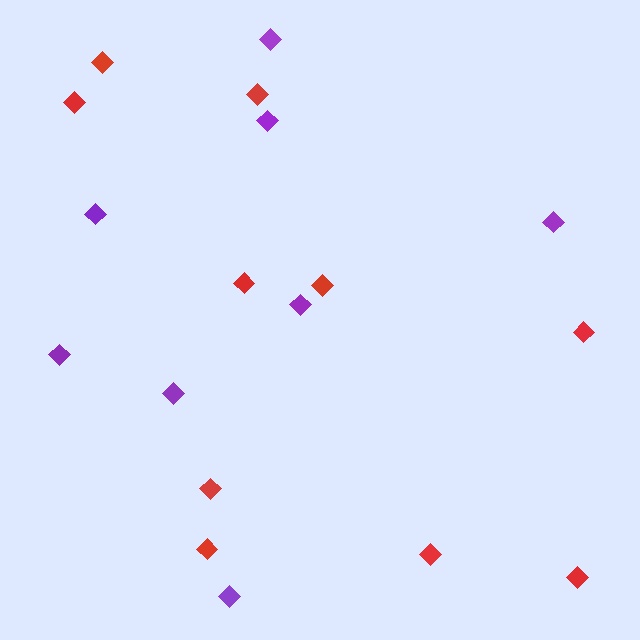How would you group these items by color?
There are 2 groups: one group of purple diamonds (8) and one group of red diamonds (10).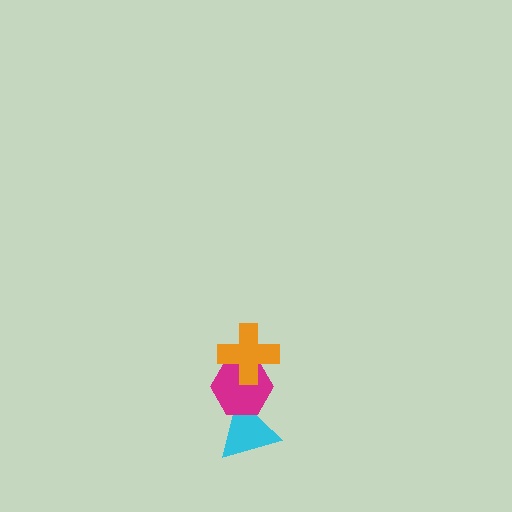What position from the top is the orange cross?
The orange cross is 1st from the top.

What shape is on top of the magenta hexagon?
The orange cross is on top of the magenta hexagon.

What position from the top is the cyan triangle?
The cyan triangle is 3rd from the top.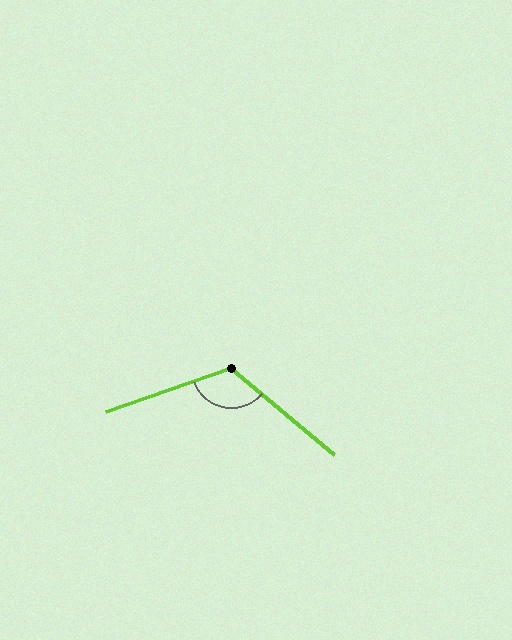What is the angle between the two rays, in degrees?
Approximately 121 degrees.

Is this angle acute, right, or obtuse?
It is obtuse.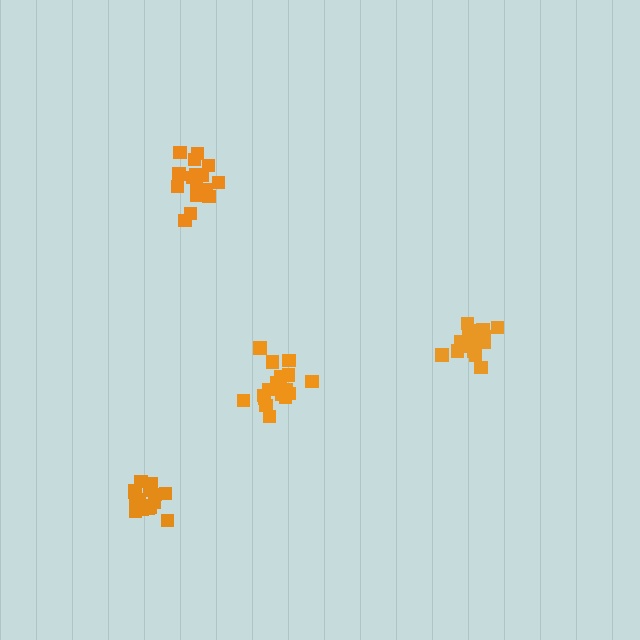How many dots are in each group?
Group 1: 19 dots, Group 2: 17 dots, Group 3: 19 dots, Group 4: 16 dots (71 total).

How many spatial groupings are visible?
There are 4 spatial groupings.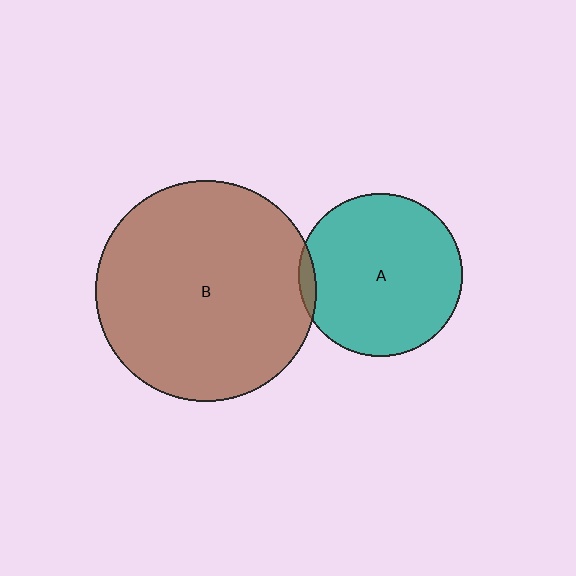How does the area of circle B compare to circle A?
Approximately 1.8 times.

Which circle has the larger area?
Circle B (brown).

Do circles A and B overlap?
Yes.